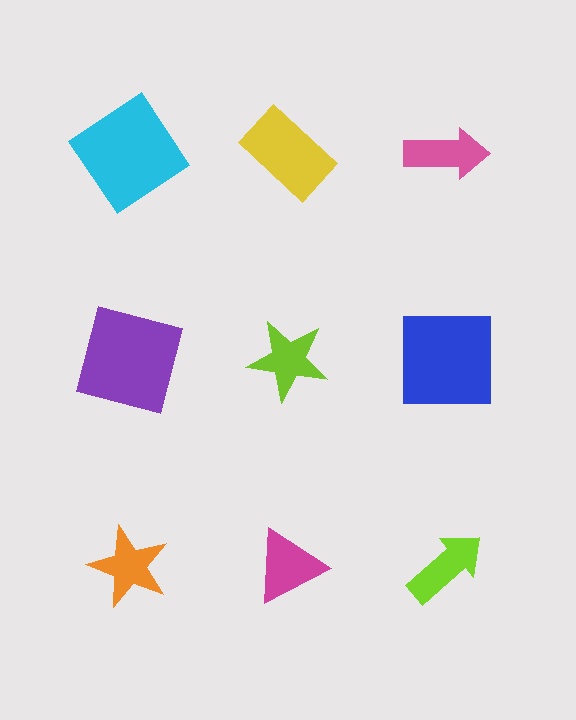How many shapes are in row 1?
3 shapes.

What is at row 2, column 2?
A lime star.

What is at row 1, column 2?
A yellow rectangle.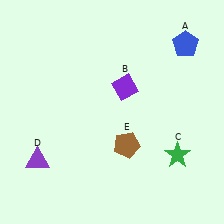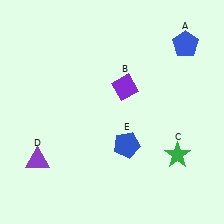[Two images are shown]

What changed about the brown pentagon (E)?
In Image 1, E is brown. In Image 2, it changed to blue.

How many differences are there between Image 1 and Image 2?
There is 1 difference between the two images.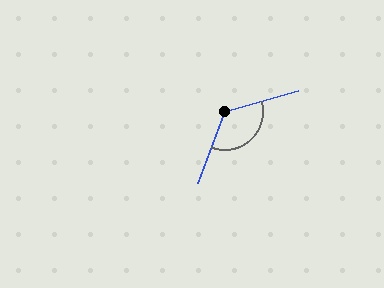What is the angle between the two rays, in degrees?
Approximately 127 degrees.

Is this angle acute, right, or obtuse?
It is obtuse.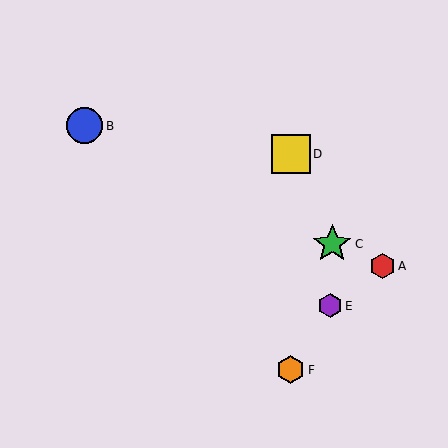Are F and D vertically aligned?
Yes, both are at x≈291.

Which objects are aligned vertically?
Objects D, F are aligned vertically.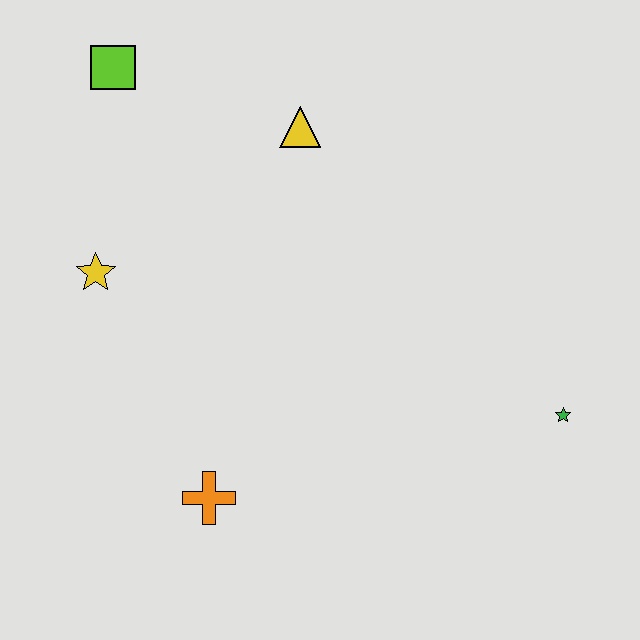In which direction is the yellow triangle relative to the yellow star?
The yellow triangle is to the right of the yellow star.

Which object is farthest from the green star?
The lime square is farthest from the green star.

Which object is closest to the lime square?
The yellow triangle is closest to the lime square.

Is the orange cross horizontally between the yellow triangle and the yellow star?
Yes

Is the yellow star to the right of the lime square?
No